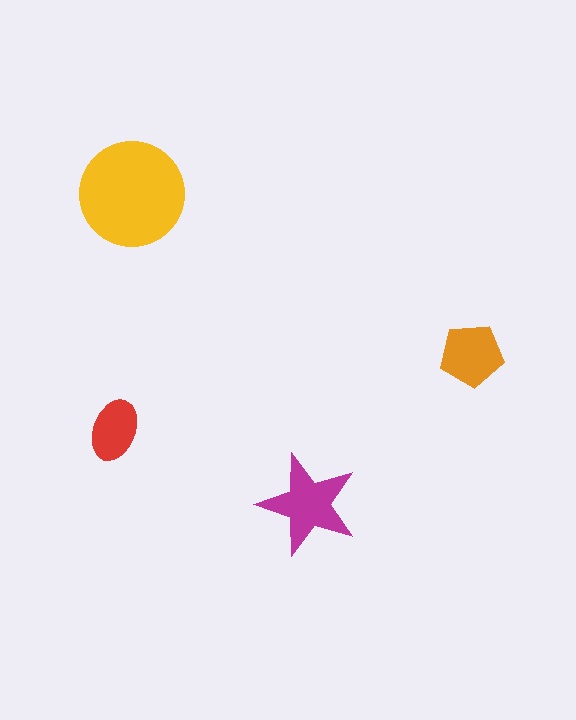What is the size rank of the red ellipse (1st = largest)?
4th.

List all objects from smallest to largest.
The red ellipse, the orange pentagon, the magenta star, the yellow circle.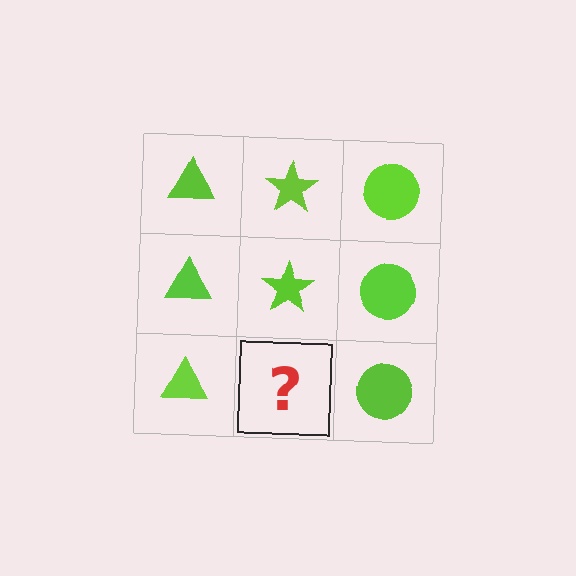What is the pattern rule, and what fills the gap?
The rule is that each column has a consistent shape. The gap should be filled with a lime star.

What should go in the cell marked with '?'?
The missing cell should contain a lime star.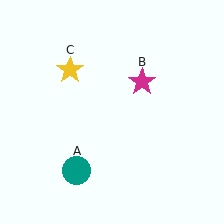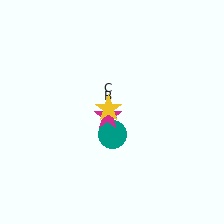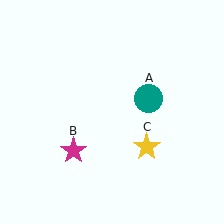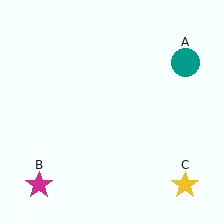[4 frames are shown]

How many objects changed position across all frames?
3 objects changed position: teal circle (object A), magenta star (object B), yellow star (object C).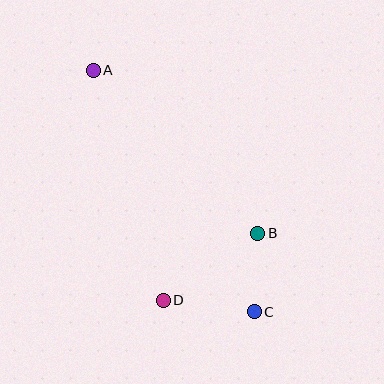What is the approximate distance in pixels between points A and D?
The distance between A and D is approximately 240 pixels.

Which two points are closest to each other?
Points B and C are closest to each other.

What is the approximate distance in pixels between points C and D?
The distance between C and D is approximately 91 pixels.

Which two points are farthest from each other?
Points A and C are farthest from each other.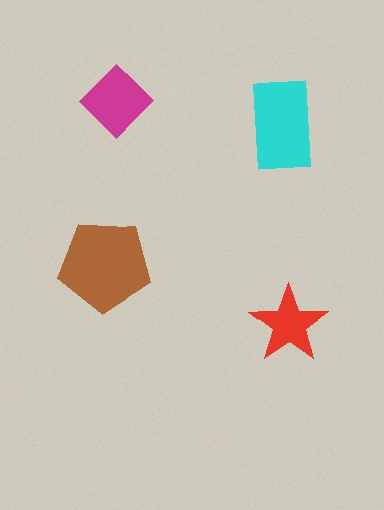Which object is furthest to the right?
The red star is rightmost.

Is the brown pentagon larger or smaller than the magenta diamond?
Larger.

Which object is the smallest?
The red star.